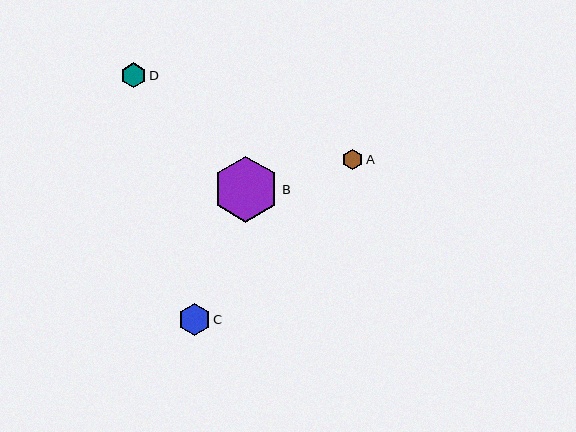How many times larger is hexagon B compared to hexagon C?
Hexagon B is approximately 2.0 times the size of hexagon C.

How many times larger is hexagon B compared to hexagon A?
Hexagon B is approximately 3.2 times the size of hexagon A.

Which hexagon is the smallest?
Hexagon A is the smallest with a size of approximately 20 pixels.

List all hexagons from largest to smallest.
From largest to smallest: B, C, D, A.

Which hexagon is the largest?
Hexagon B is the largest with a size of approximately 66 pixels.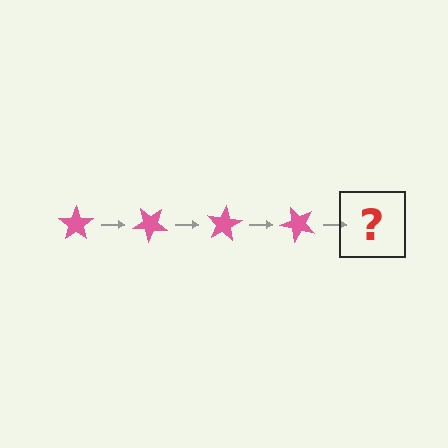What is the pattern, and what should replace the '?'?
The pattern is that the star rotates 40 degrees each step. The '?' should be a pink star rotated 160 degrees.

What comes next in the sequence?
The next element should be a pink star rotated 160 degrees.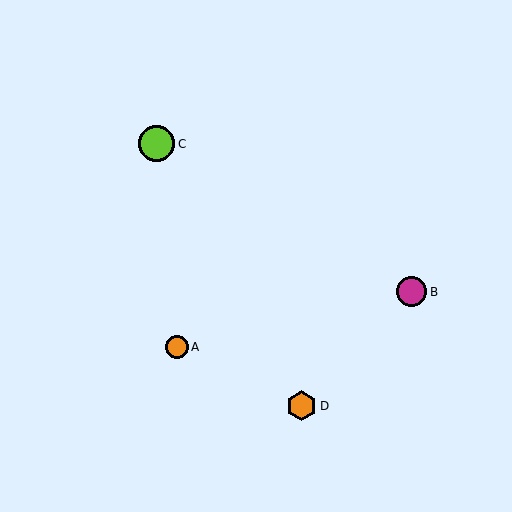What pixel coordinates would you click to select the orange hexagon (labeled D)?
Click at (302, 406) to select the orange hexagon D.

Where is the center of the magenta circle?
The center of the magenta circle is at (411, 292).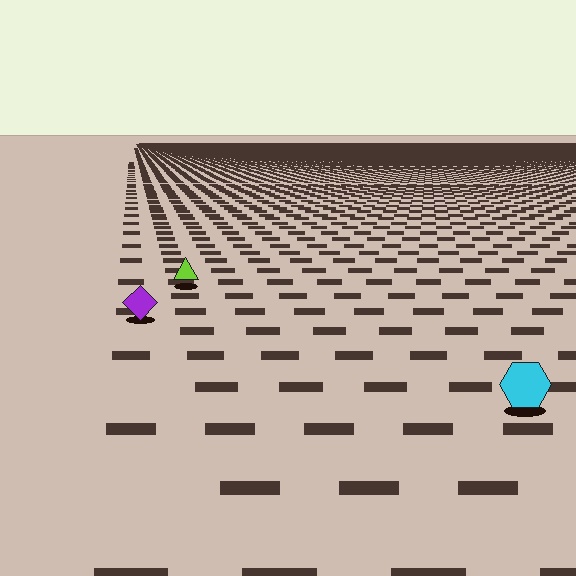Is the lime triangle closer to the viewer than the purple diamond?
No. The purple diamond is closer — you can tell from the texture gradient: the ground texture is coarser near it.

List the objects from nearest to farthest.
From nearest to farthest: the cyan hexagon, the purple diamond, the lime triangle.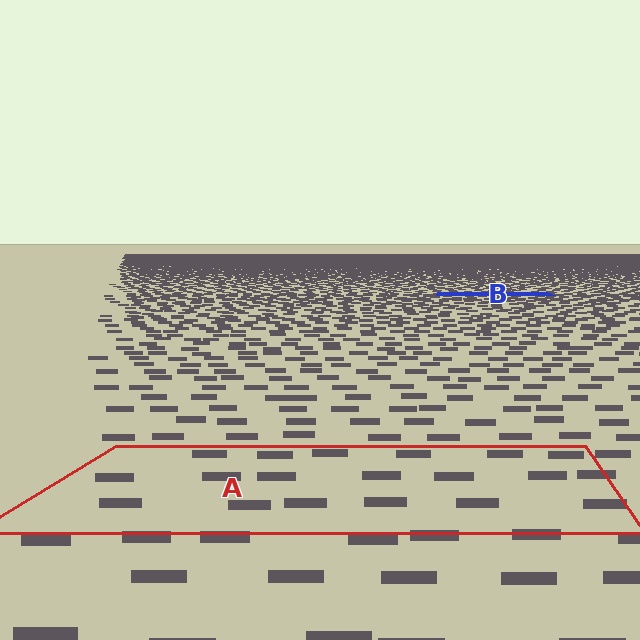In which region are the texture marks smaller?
The texture marks are smaller in region B, because it is farther away.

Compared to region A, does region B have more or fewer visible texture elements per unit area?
Region B has more texture elements per unit area — they are packed more densely because it is farther away.